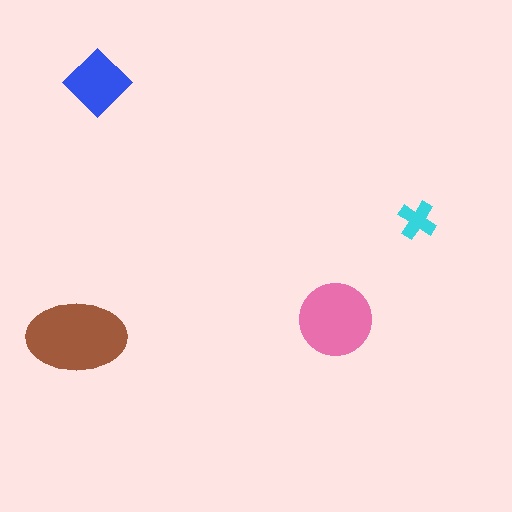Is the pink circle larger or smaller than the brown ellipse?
Smaller.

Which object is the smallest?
The cyan cross.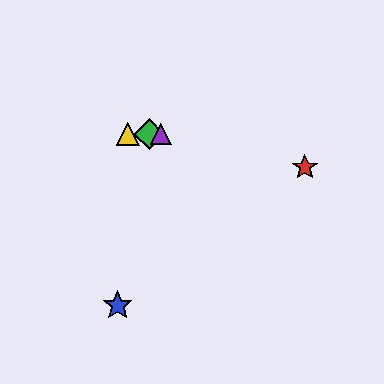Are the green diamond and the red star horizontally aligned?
No, the green diamond is at y≈134 and the red star is at y≈167.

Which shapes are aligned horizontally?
The green diamond, the yellow triangle, the purple triangle are aligned horizontally.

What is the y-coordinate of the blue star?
The blue star is at y≈305.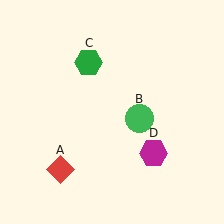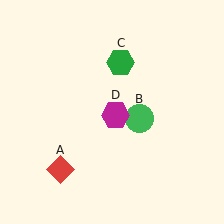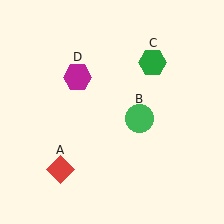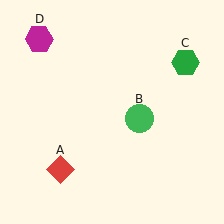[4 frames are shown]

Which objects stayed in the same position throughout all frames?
Red diamond (object A) and green circle (object B) remained stationary.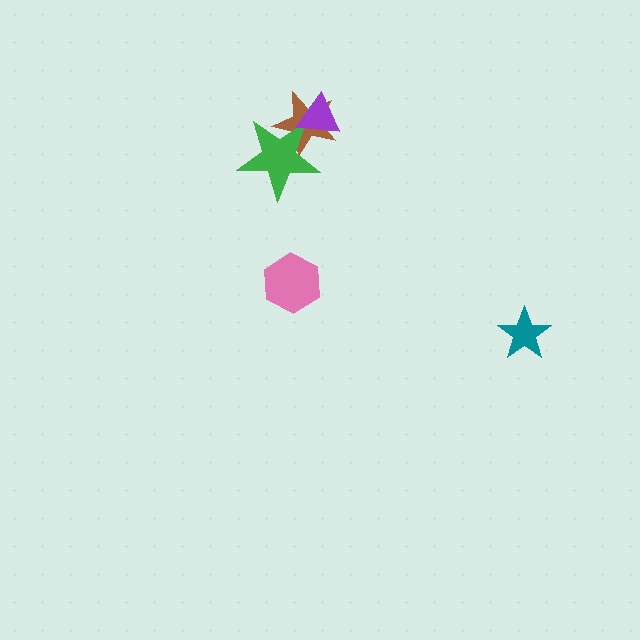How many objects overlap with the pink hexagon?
0 objects overlap with the pink hexagon.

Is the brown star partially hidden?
Yes, it is partially covered by another shape.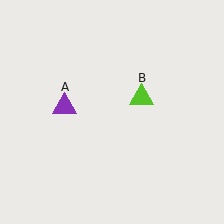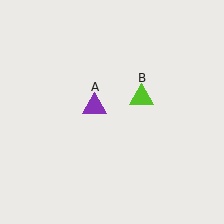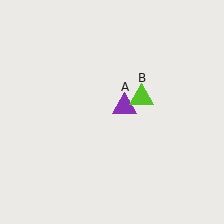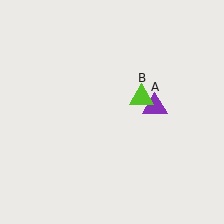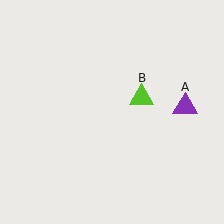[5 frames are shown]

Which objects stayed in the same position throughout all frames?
Lime triangle (object B) remained stationary.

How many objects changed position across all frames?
1 object changed position: purple triangle (object A).